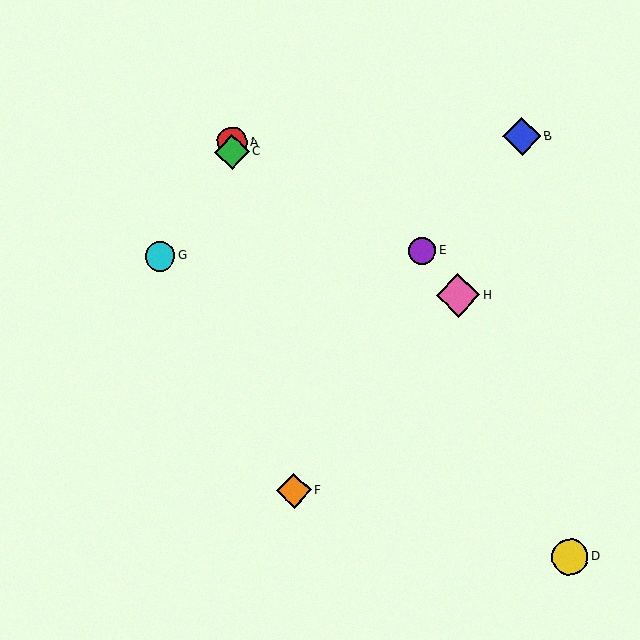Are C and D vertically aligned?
No, C is at x≈232 and D is at x≈570.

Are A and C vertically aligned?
Yes, both are at x≈232.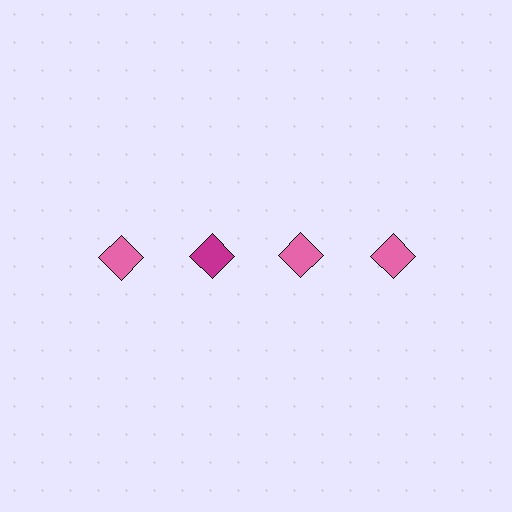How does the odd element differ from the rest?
It has a different color: magenta instead of pink.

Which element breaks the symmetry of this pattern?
The magenta diamond in the top row, second from left column breaks the symmetry. All other shapes are pink diamonds.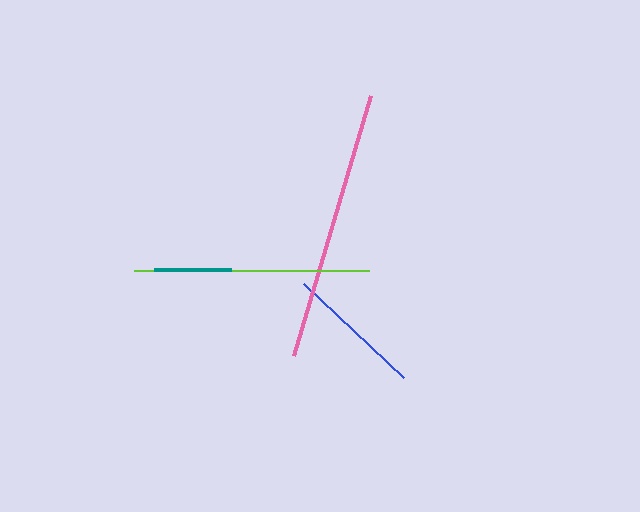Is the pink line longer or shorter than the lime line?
The pink line is longer than the lime line.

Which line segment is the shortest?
The teal line is the shortest at approximately 76 pixels.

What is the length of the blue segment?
The blue segment is approximately 137 pixels long.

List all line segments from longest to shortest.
From longest to shortest: pink, lime, blue, teal.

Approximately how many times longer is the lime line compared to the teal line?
The lime line is approximately 3.1 times the length of the teal line.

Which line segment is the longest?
The pink line is the longest at approximately 271 pixels.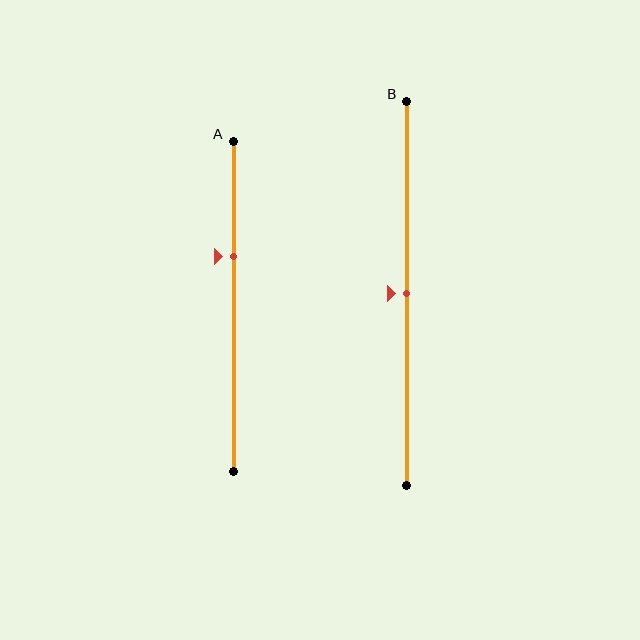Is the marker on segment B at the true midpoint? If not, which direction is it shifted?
Yes, the marker on segment B is at the true midpoint.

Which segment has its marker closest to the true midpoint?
Segment B has its marker closest to the true midpoint.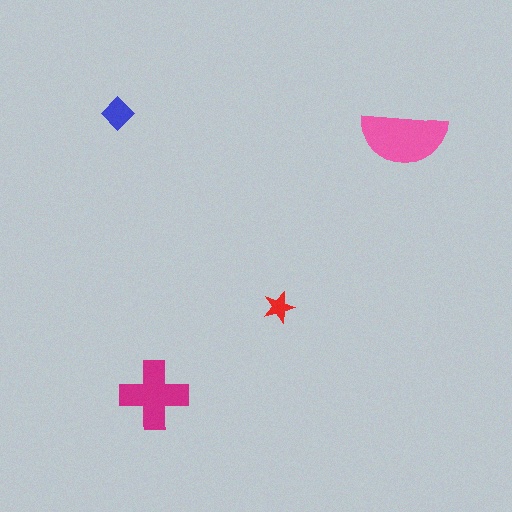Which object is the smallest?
The red star.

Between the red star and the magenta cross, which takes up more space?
The magenta cross.